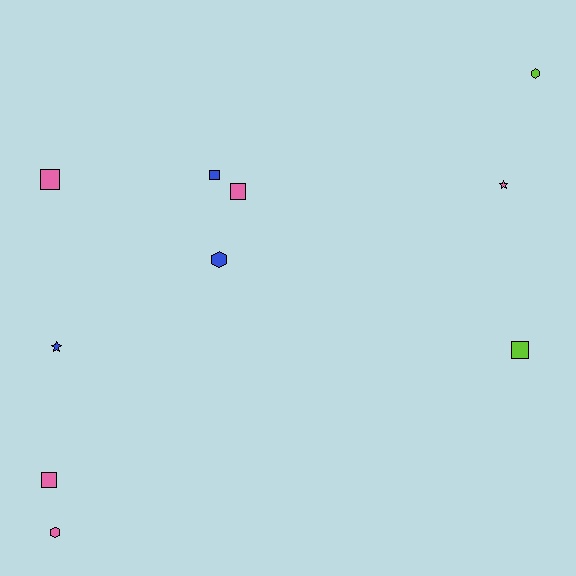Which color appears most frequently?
Pink, with 5 objects.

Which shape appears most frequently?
Square, with 5 objects.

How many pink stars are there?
There is 1 pink star.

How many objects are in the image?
There are 10 objects.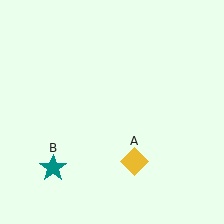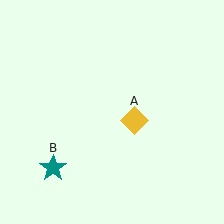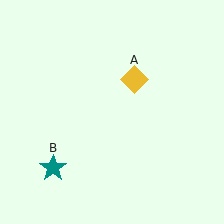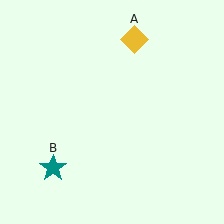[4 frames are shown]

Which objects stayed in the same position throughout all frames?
Teal star (object B) remained stationary.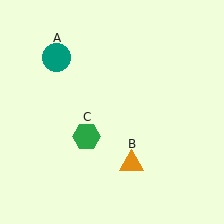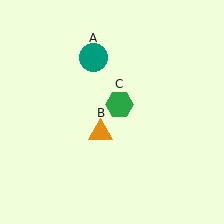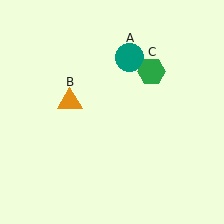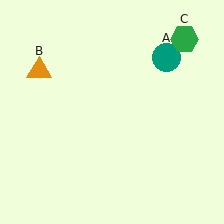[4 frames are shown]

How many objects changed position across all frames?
3 objects changed position: teal circle (object A), orange triangle (object B), green hexagon (object C).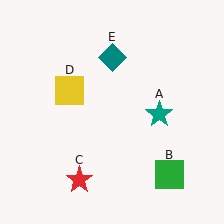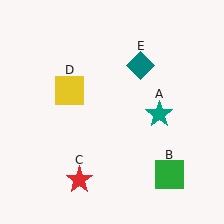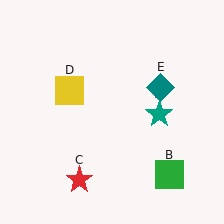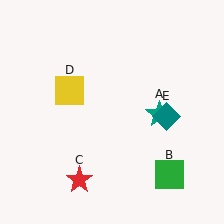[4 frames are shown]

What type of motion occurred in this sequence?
The teal diamond (object E) rotated clockwise around the center of the scene.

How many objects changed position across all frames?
1 object changed position: teal diamond (object E).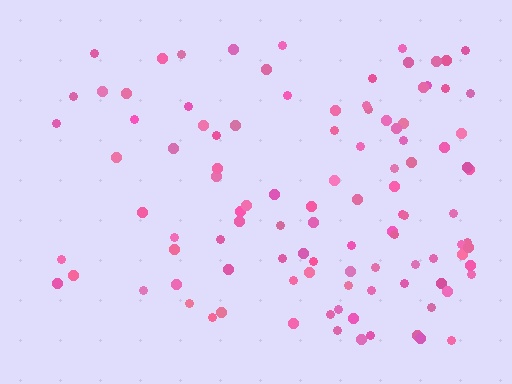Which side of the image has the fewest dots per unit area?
The left.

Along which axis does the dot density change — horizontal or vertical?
Horizontal.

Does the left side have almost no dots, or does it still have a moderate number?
Still a moderate number, just noticeably fewer than the right.